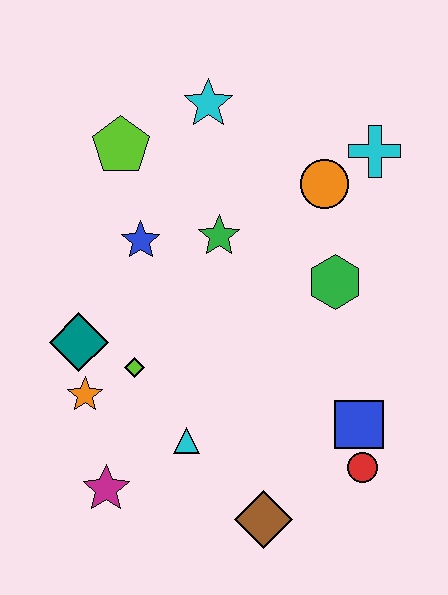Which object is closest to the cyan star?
The lime pentagon is closest to the cyan star.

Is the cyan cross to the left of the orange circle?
No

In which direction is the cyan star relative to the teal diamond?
The cyan star is above the teal diamond.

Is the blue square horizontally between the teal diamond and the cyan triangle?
No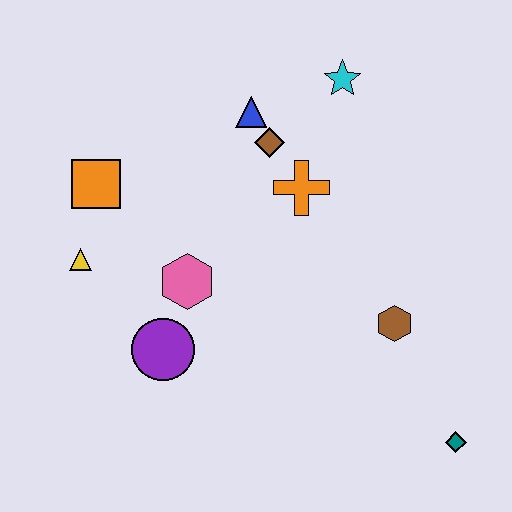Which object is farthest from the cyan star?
The teal diamond is farthest from the cyan star.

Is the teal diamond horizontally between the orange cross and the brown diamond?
No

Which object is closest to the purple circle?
The pink hexagon is closest to the purple circle.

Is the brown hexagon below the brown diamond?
Yes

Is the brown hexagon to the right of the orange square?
Yes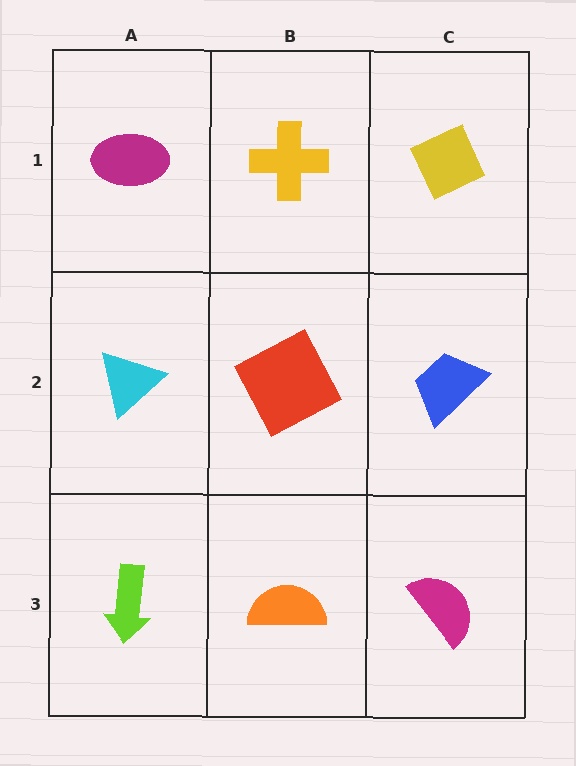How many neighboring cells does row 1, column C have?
2.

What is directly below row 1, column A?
A cyan triangle.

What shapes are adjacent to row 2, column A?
A magenta ellipse (row 1, column A), a lime arrow (row 3, column A), a red square (row 2, column B).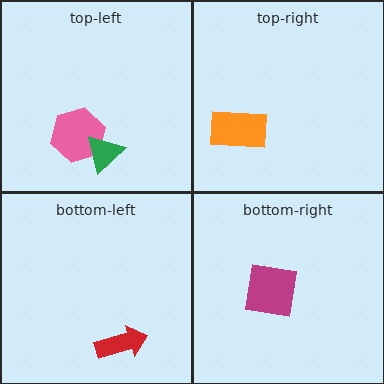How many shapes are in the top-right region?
1.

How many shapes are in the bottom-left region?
1.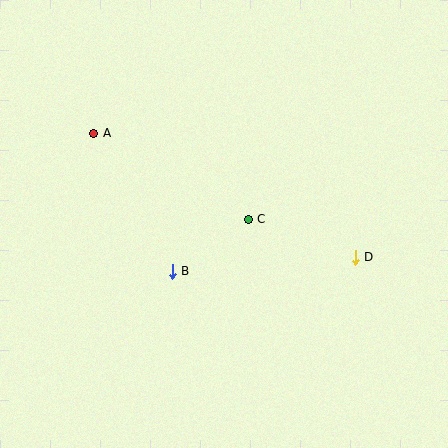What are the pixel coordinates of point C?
Point C is at (248, 219).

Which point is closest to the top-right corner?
Point D is closest to the top-right corner.